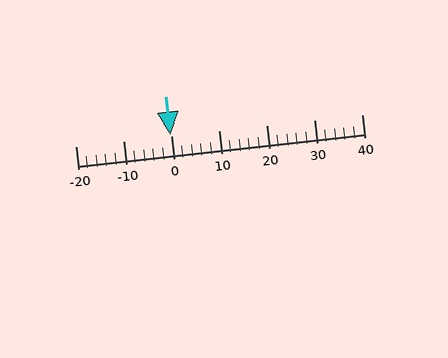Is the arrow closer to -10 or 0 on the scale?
The arrow is closer to 0.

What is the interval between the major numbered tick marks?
The major tick marks are spaced 10 units apart.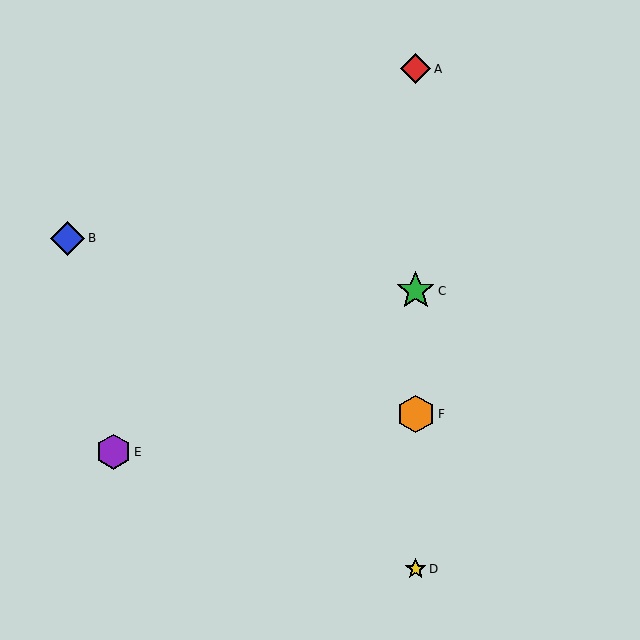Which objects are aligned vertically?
Objects A, C, D, F are aligned vertically.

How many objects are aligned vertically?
4 objects (A, C, D, F) are aligned vertically.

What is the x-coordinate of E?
Object E is at x≈114.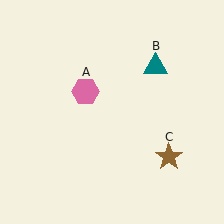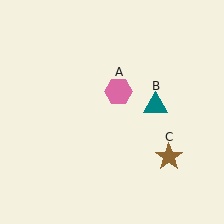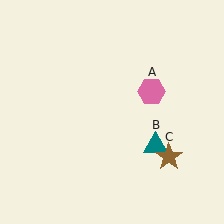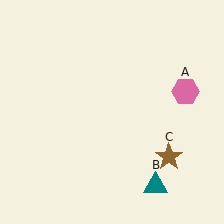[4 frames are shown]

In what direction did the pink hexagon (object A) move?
The pink hexagon (object A) moved right.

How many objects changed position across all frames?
2 objects changed position: pink hexagon (object A), teal triangle (object B).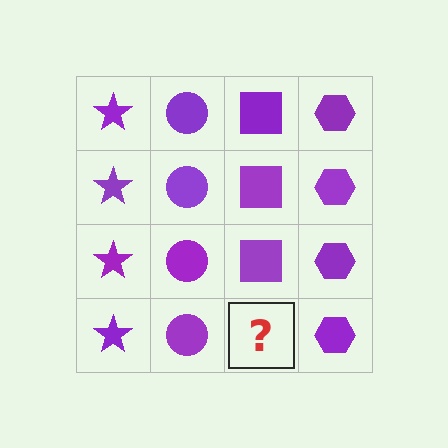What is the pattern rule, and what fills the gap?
The rule is that each column has a consistent shape. The gap should be filled with a purple square.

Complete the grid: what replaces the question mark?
The question mark should be replaced with a purple square.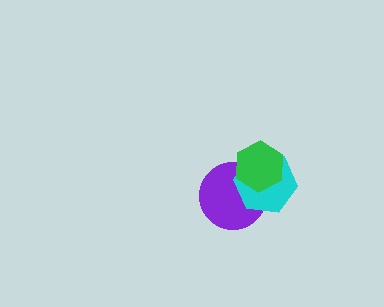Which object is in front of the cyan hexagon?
The green hexagon is in front of the cyan hexagon.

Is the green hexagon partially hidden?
No, no other shape covers it.